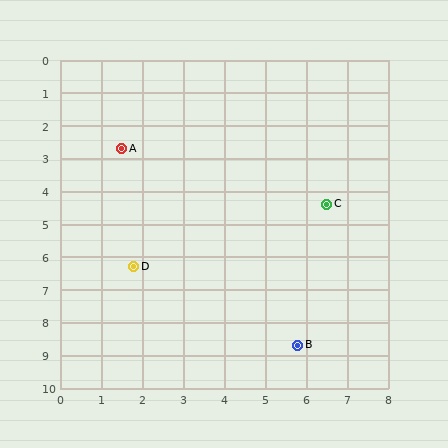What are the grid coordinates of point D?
Point D is at approximately (1.8, 6.3).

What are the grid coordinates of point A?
Point A is at approximately (1.5, 2.7).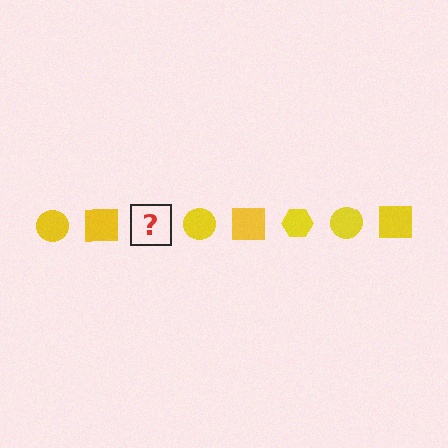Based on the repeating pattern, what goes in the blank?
The blank should be a yellow hexagon.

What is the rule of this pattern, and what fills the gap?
The rule is that the pattern cycles through circle, square, hexagon shapes in yellow. The gap should be filled with a yellow hexagon.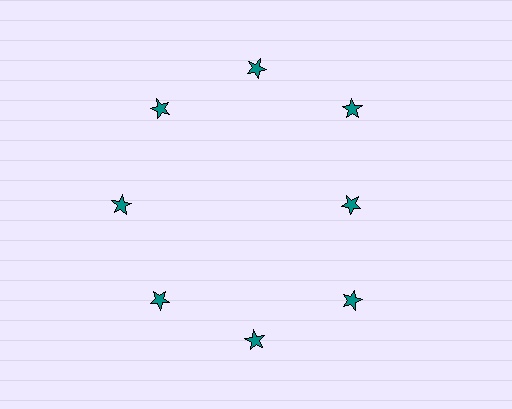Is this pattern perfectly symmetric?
No. The 8 teal stars are arranged in a ring, but one element near the 3 o'clock position is pulled inward toward the center, breaking the 8-fold rotational symmetry.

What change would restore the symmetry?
The symmetry would be restored by moving it outward, back onto the ring so that all 8 stars sit at equal angles and equal distance from the center.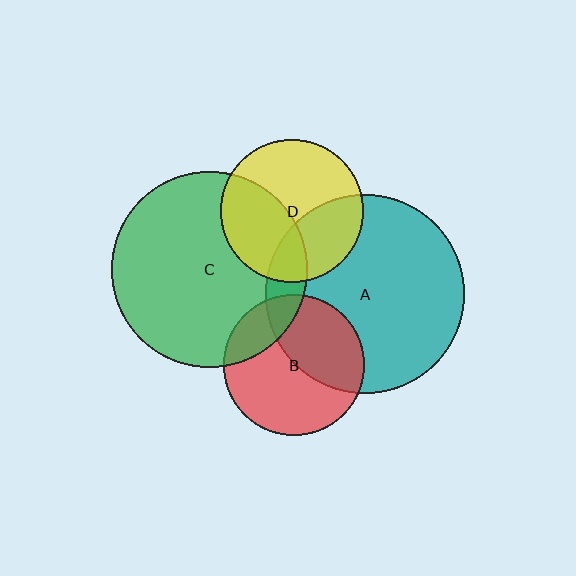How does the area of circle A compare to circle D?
Approximately 1.9 times.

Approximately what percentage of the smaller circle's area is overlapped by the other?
Approximately 20%.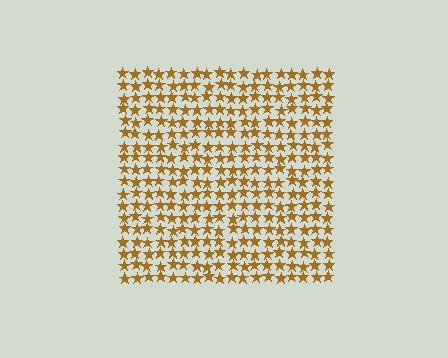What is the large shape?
The large shape is a square.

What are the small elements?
The small elements are stars.